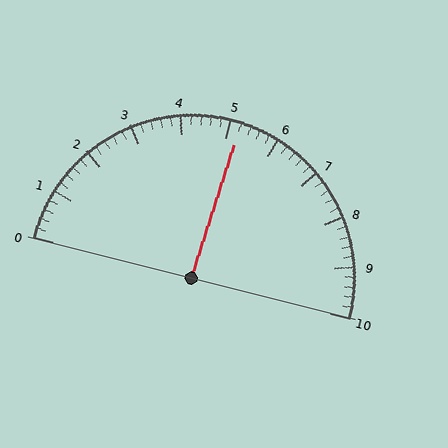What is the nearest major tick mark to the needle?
The nearest major tick mark is 5.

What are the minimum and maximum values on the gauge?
The gauge ranges from 0 to 10.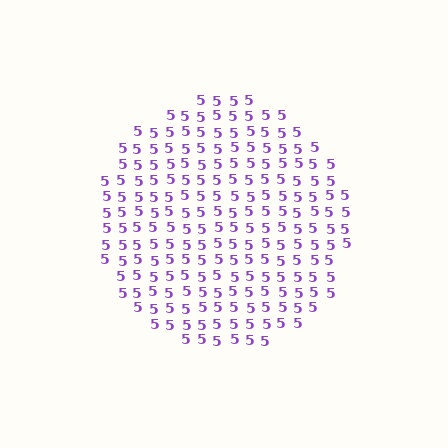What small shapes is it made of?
It is made of small digit 5's.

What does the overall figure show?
The overall figure shows a circle.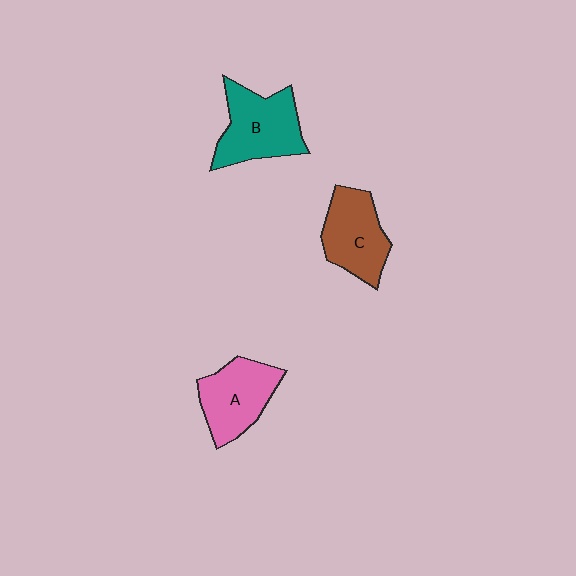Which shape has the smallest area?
Shape C (brown).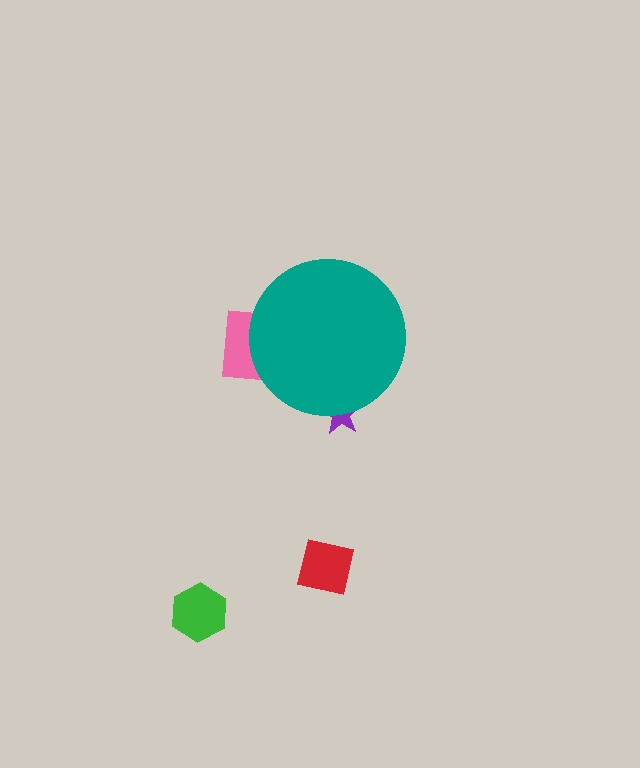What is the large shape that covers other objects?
A teal circle.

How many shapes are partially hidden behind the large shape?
2 shapes are partially hidden.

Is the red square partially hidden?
No, the red square is fully visible.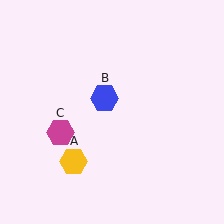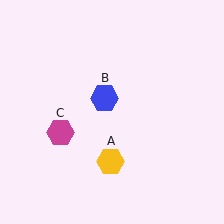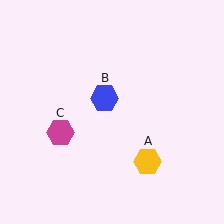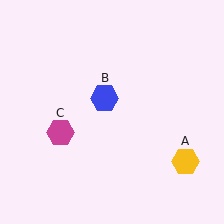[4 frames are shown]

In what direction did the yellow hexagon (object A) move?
The yellow hexagon (object A) moved right.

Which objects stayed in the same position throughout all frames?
Blue hexagon (object B) and magenta hexagon (object C) remained stationary.